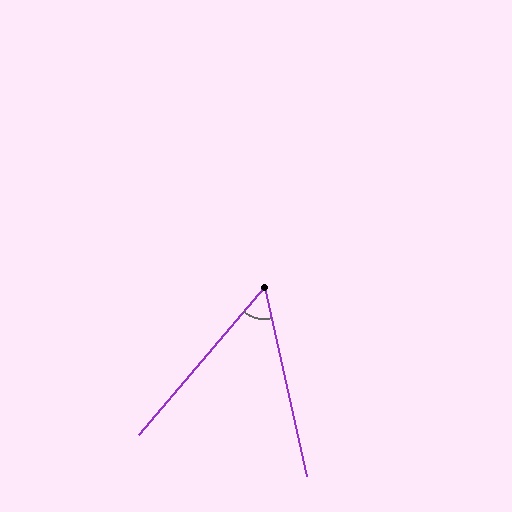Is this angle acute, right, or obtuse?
It is acute.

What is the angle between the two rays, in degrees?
Approximately 53 degrees.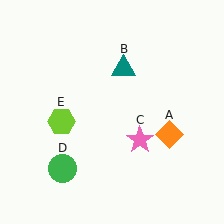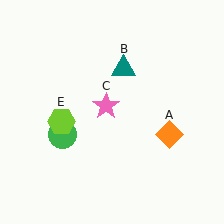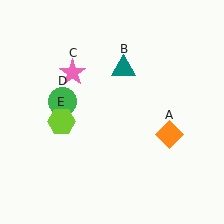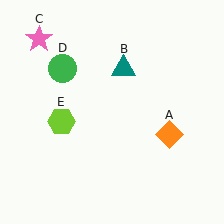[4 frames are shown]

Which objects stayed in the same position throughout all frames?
Orange diamond (object A) and teal triangle (object B) and lime hexagon (object E) remained stationary.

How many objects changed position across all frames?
2 objects changed position: pink star (object C), green circle (object D).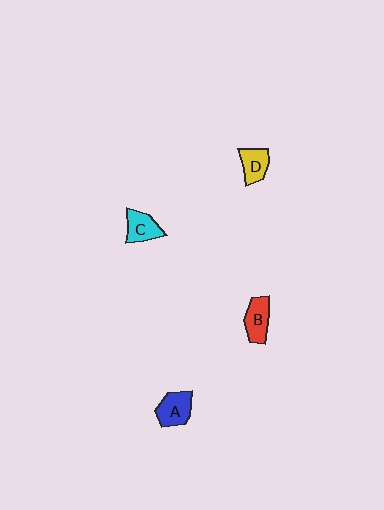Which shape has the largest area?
Shape A (blue).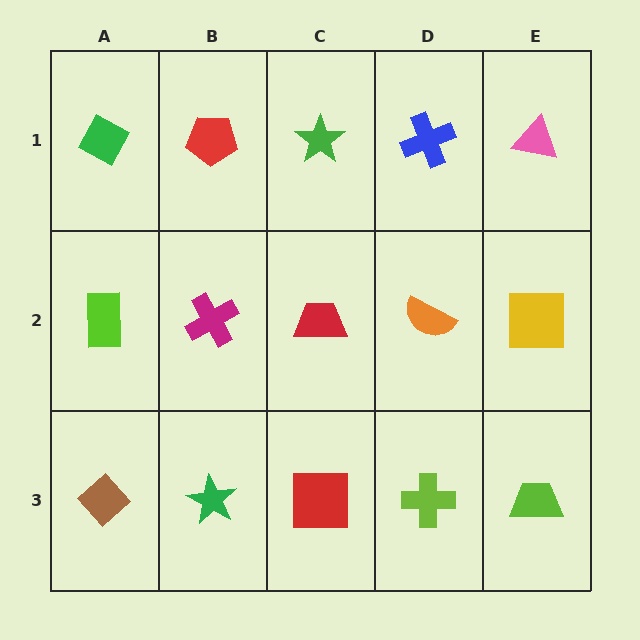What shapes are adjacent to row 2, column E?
A pink triangle (row 1, column E), a lime trapezoid (row 3, column E), an orange semicircle (row 2, column D).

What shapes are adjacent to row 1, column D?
An orange semicircle (row 2, column D), a green star (row 1, column C), a pink triangle (row 1, column E).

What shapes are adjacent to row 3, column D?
An orange semicircle (row 2, column D), a red square (row 3, column C), a lime trapezoid (row 3, column E).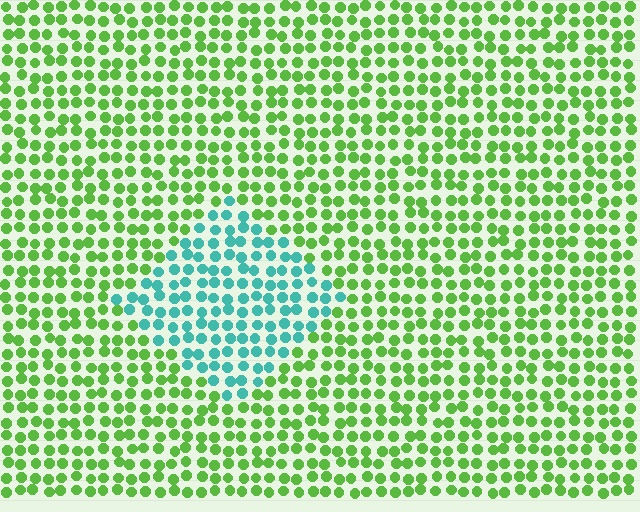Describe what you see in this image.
The image is filled with small lime elements in a uniform arrangement. A diamond-shaped region is visible where the elements are tinted to a slightly different hue, forming a subtle color boundary.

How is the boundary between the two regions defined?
The boundary is defined purely by a slight shift in hue (about 65 degrees). Spacing, size, and orientation are identical on both sides.